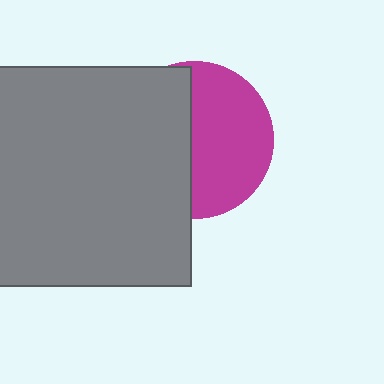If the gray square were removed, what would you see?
You would see the complete magenta circle.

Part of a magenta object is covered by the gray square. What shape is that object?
It is a circle.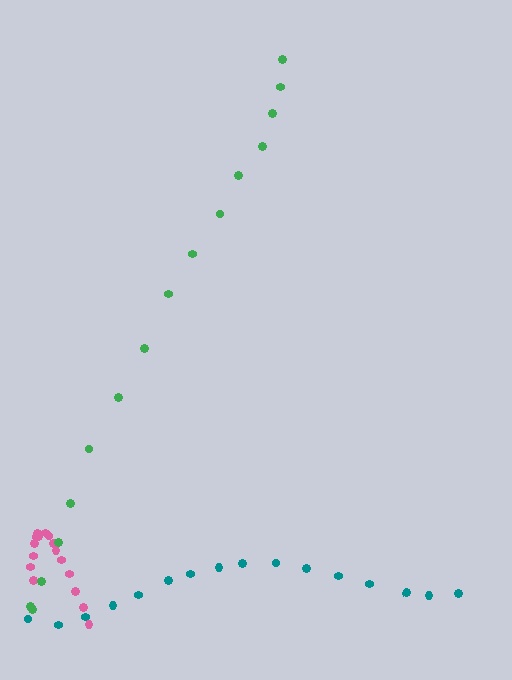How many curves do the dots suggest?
There are 3 distinct paths.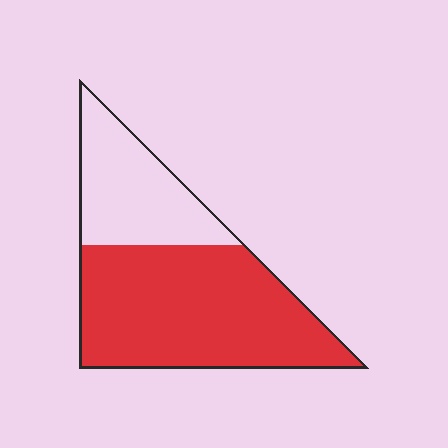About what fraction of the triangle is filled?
About two thirds (2/3).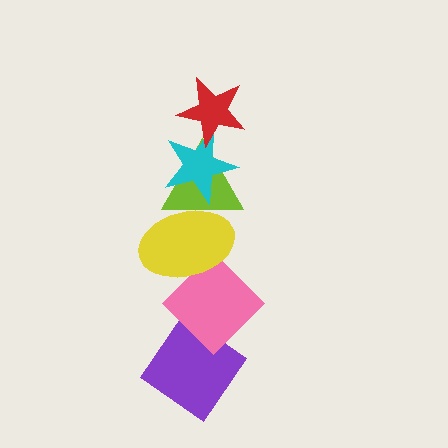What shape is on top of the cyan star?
The red star is on top of the cyan star.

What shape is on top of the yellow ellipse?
The lime triangle is on top of the yellow ellipse.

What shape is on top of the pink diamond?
The yellow ellipse is on top of the pink diamond.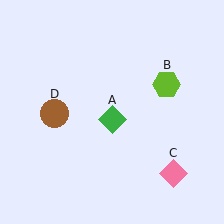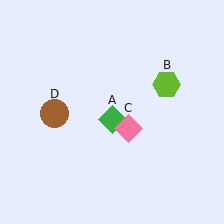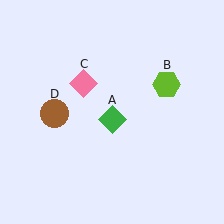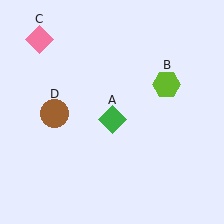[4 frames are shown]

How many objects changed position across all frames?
1 object changed position: pink diamond (object C).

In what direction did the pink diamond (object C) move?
The pink diamond (object C) moved up and to the left.